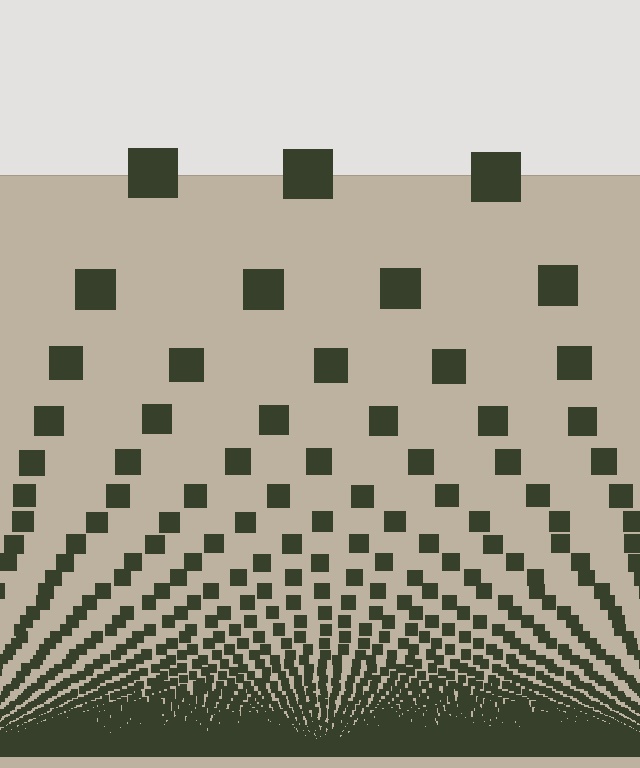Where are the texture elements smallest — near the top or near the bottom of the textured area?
Near the bottom.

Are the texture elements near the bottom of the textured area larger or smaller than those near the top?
Smaller. The gradient is inverted — elements near the bottom are smaller and denser.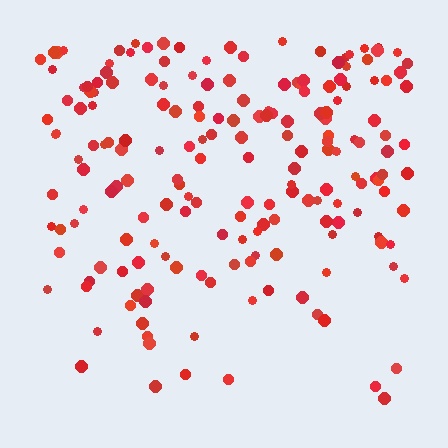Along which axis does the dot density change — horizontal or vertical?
Vertical.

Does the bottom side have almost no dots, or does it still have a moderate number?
Still a moderate number, just noticeably fewer than the top.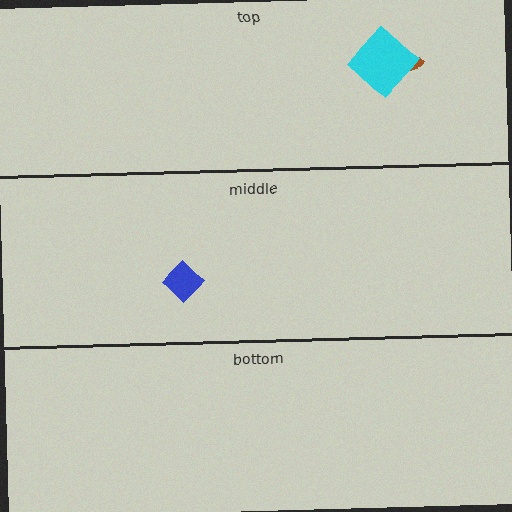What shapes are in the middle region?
The blue diamond.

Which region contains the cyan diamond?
The top region.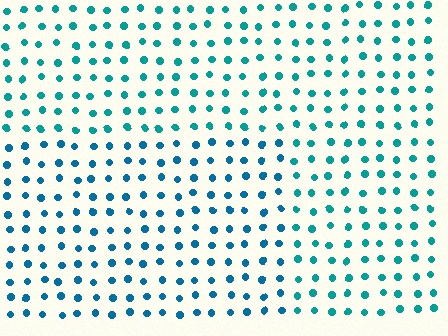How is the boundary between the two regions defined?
The boundary is defined purely by a slight shift in hue (about 23 degrees). Spacing, size, and orientation are identical on both sides.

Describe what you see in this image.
The image is filled with small teal elements in a uniform arrangement. A rectangle-shaped region is visible where the elements are tinted to a slightly different hue, forming a subtle color boundary.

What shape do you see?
I see a rectangle.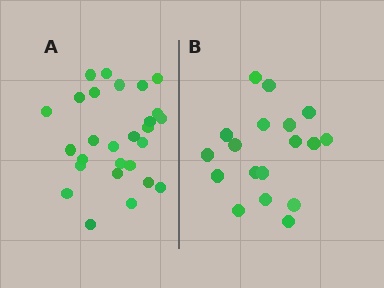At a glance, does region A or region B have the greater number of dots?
Region A (the left region) has more dots.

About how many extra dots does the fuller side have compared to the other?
Region A has roughly 8 or so more dots than region B.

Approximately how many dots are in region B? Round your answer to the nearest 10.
About 20 dots. (The exact count is 18, which rounds to 20.)